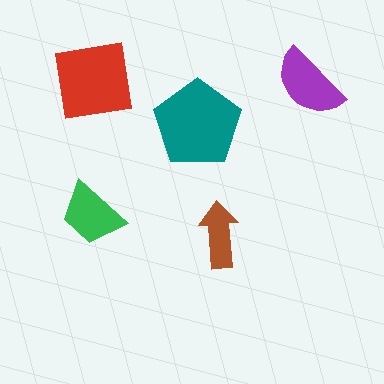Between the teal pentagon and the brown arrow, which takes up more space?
The teal pentagon.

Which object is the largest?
The teal pentagon.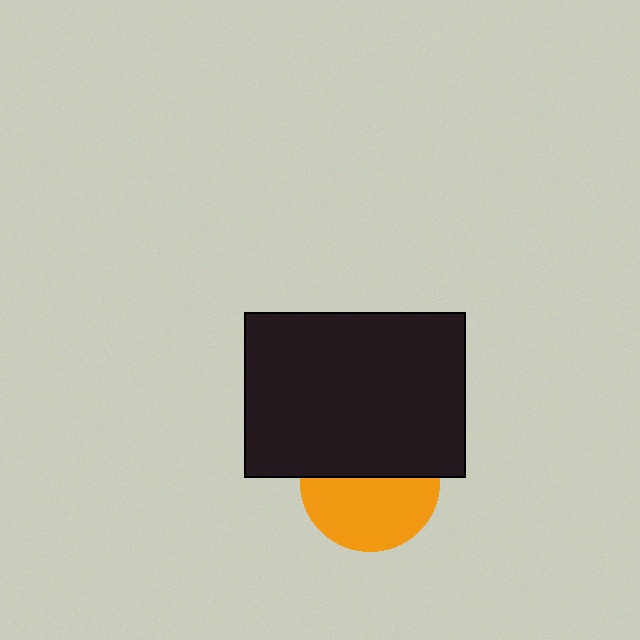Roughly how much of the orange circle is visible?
About half of it is visible (roughly 55%).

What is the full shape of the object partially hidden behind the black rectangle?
The partially hidden object is an orange circle.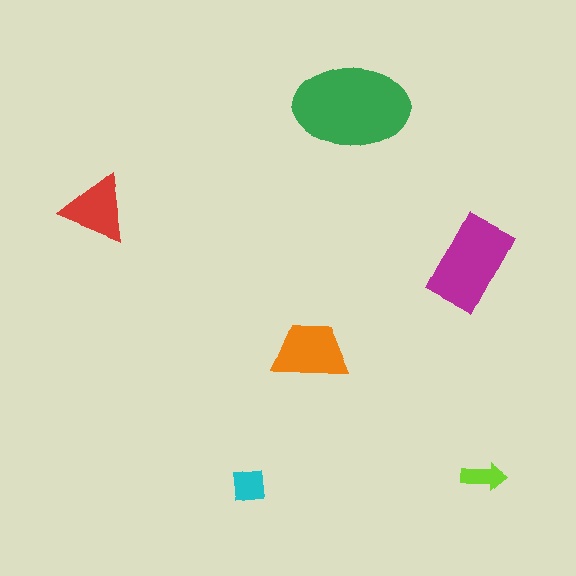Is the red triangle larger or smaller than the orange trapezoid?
Smaller.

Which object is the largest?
The green ellipse.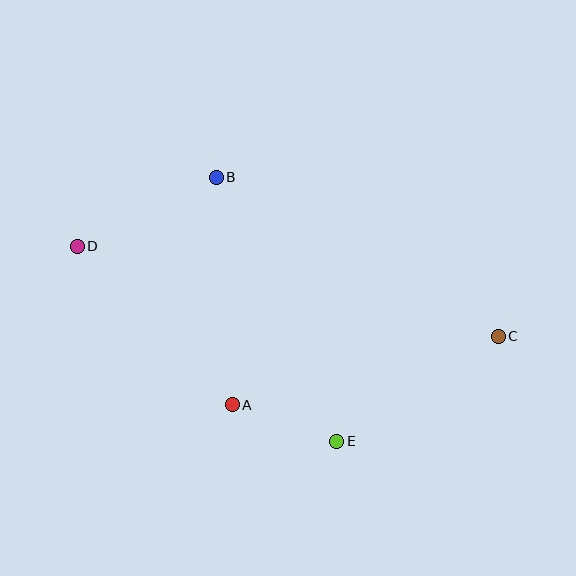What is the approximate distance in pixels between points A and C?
The distance between A and C is approximately 275 pixels.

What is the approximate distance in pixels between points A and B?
The distance between A and B is approximately 228 pixels.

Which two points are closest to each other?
Points A and E are closest to each other.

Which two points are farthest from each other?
Points C and D are farthest from each other.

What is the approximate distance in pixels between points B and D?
The distance between B and D is approximately 155 pixels.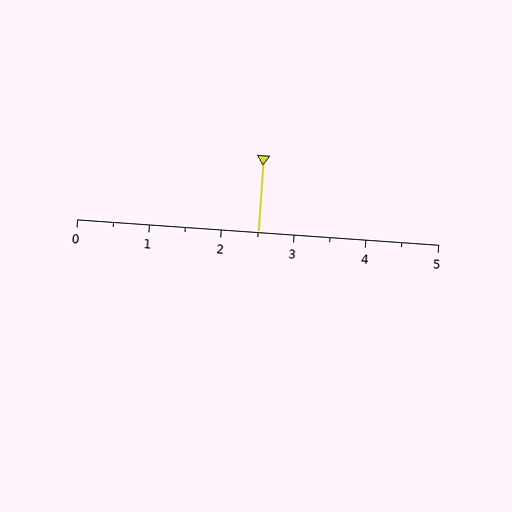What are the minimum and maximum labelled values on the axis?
The axis runs from 0 to 5.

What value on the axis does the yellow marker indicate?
The marker indicates approximately 2.5.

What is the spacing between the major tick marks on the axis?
The major ticks are spaced 1 apart.